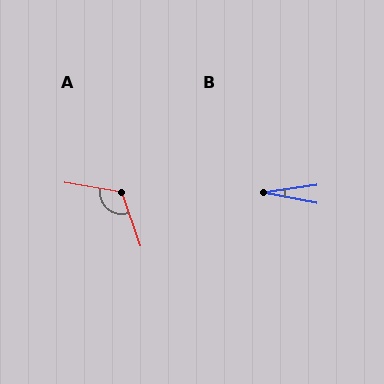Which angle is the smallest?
B, at approximately 20 degrees.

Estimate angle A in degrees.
Approximately 119 degrees.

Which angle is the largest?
A, at approximately 119 degrees.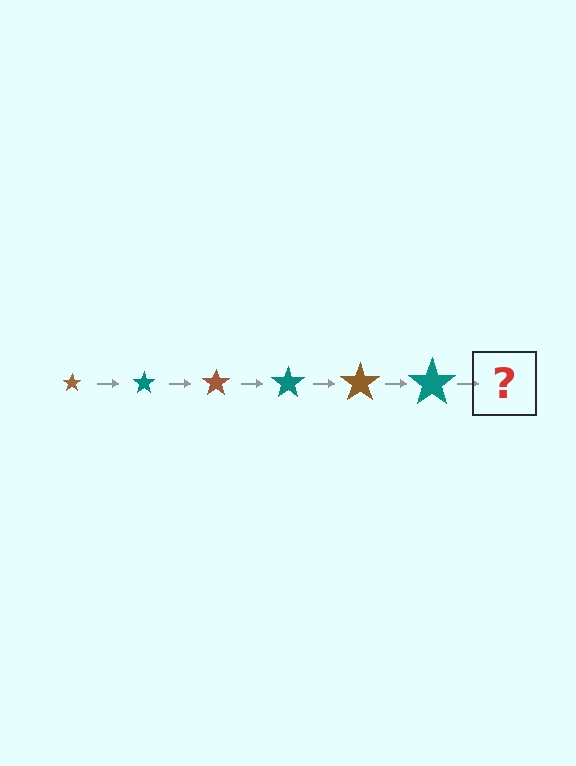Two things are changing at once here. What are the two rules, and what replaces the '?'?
The two rules are that the star grows larger each step and the color cycles through brown and teal. The '?' should be a brown star, larger than the previous one.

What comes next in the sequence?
The next element should be a brown star, larger than the previous one.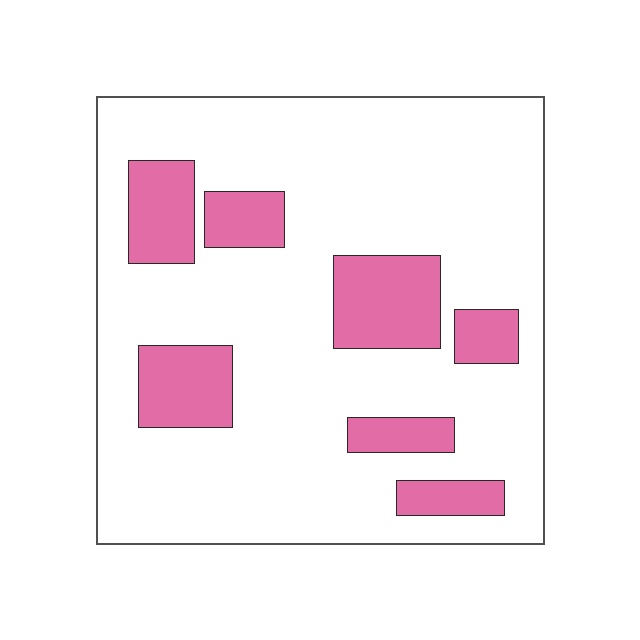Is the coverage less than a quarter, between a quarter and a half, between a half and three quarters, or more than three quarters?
Less than a quarter.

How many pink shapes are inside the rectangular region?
7.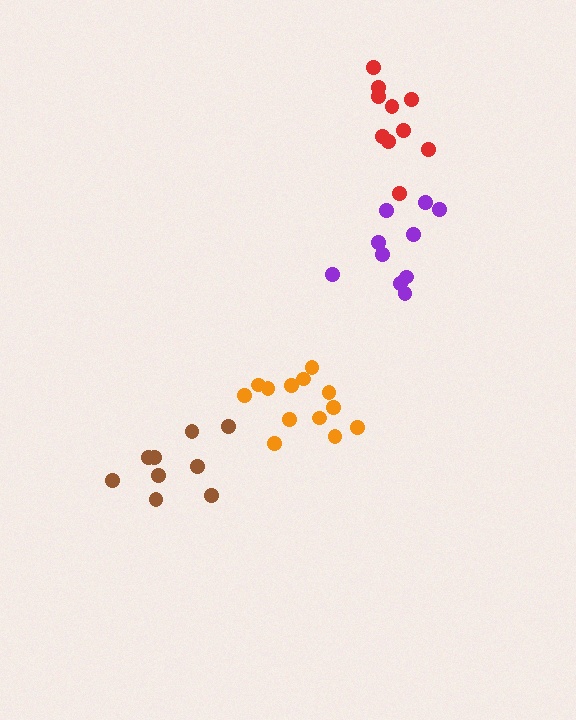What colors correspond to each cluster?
The clusters are colored: red, purple, brown, orange.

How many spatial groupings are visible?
There are 4 spatial groupings.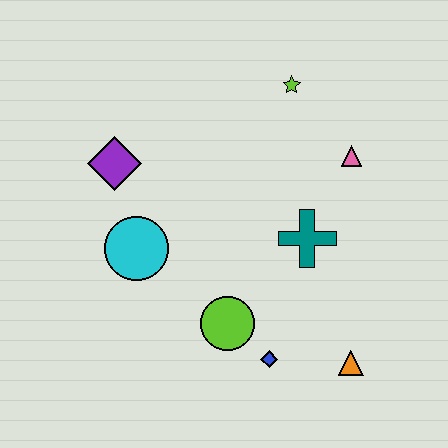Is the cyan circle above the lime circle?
Yes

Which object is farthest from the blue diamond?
The lime star is farthest from the blue diamond.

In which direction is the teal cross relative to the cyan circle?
The teal cross is to the right of the cyan circle.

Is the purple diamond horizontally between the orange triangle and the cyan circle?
No